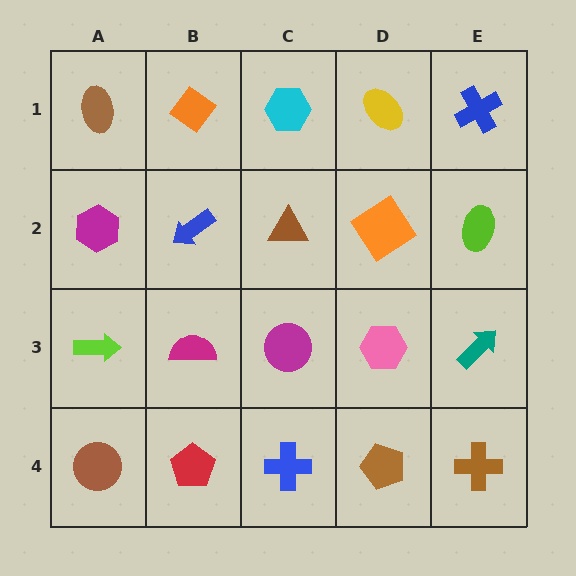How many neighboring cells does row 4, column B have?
3.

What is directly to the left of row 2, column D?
A brown triangle.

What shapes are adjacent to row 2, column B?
An orange diamond (row 1, column B), a magenta semicircle (row 3, column B), a magenta hexagon (row 2, column A), a brown triangle (row 2, column C).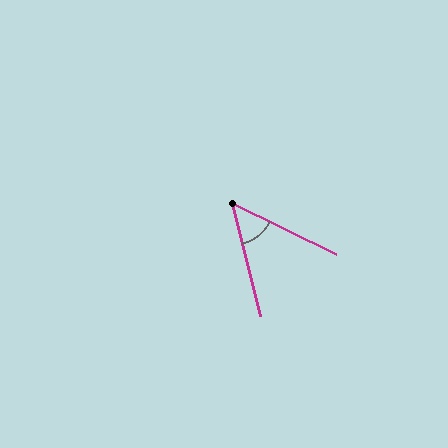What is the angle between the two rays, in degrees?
Approximately 50 degrees.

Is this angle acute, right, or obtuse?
It is acute.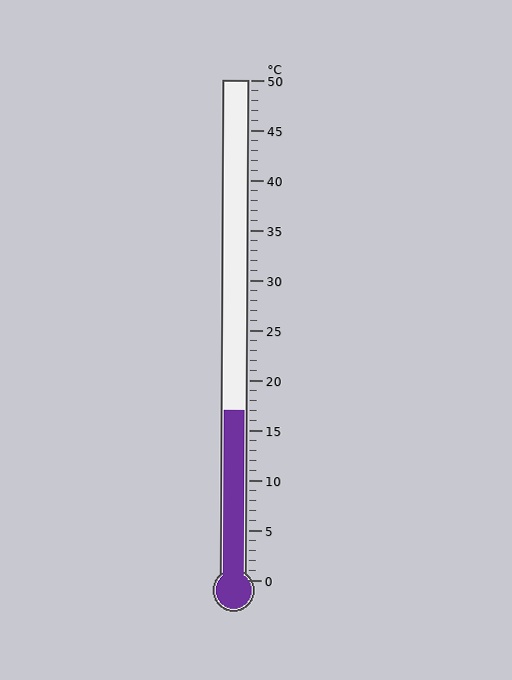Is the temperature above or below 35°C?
The temperature is below 35°C.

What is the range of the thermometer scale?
The thermometer scale ranges from 0°C to 50°C.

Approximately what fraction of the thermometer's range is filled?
The thermometer is filled to approximately 35% of its range.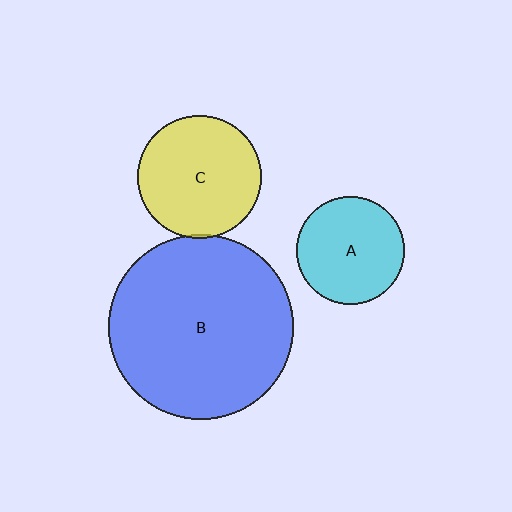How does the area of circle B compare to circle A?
Approximately 2.9 times.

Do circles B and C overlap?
Yes.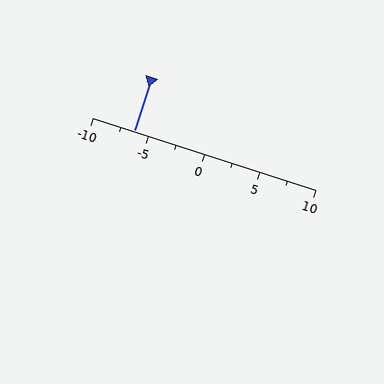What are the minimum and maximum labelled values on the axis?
The axis runs from -10 to 10.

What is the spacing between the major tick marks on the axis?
The major ticks are spaced 5 apart.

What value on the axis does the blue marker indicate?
The marker indicates approximately -6.2.